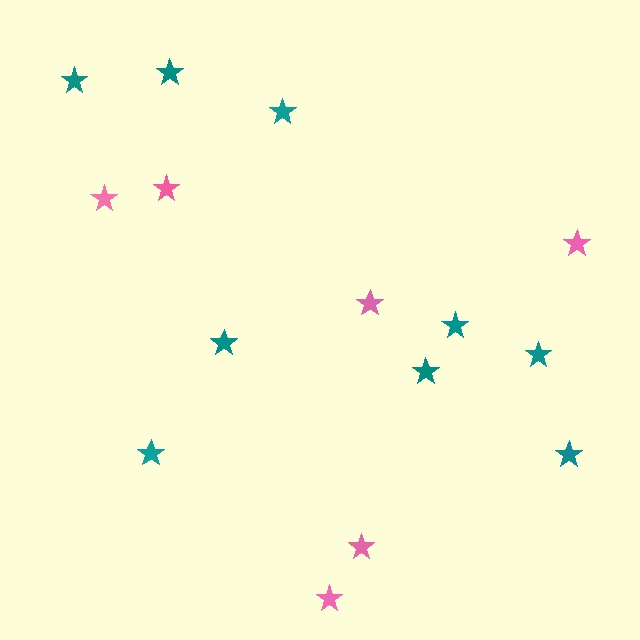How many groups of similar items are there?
There are 2 groups: one group of teal stars (9) and one group of pink stars (6).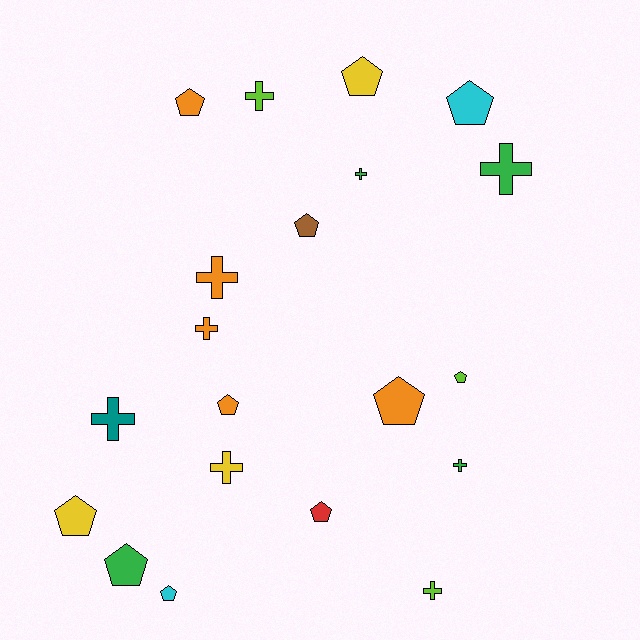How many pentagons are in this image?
There are 11 pentagons.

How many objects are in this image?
There are 20 objects.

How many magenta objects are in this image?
There are no magenta objects.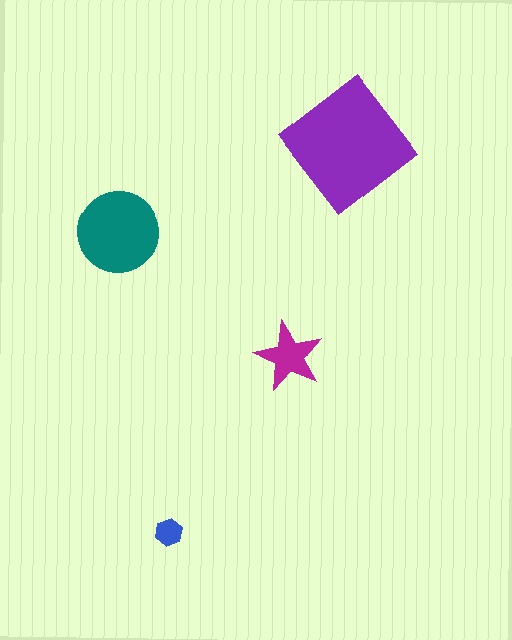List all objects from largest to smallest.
The purple diamond, the teal circle, the magenta star, the blue hexagon.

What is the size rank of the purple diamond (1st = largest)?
1st.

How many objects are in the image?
There are 4 objects in the image.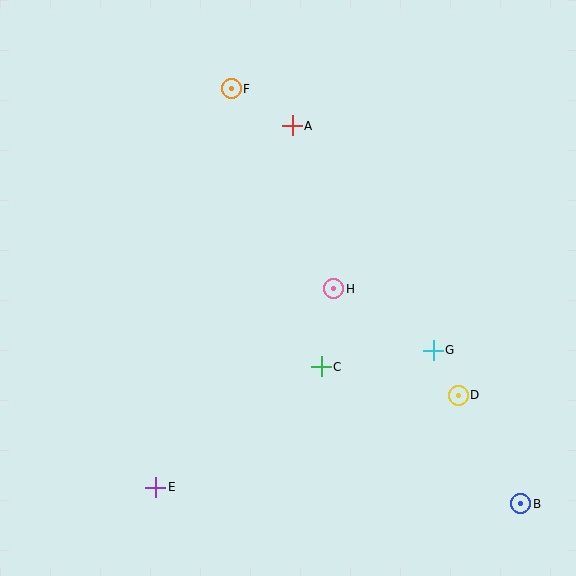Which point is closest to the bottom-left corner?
Point E is closest to the bottom-left corner.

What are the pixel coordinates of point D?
Point D is at (458, 395).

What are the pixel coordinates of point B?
Point B is at (521, 504).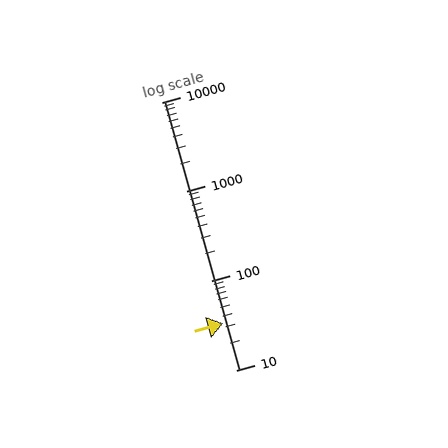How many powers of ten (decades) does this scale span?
The scale spans 3 decades, from 10 to 10000.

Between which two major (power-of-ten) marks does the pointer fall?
The pointer is between 10 and 100.